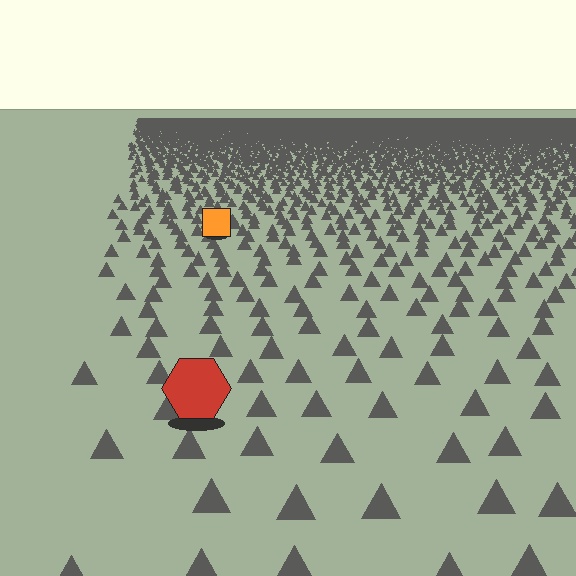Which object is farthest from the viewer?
The orange square is farthest from the viewer. It appears smaller and the ground texture around it is denser.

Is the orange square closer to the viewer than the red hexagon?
No. The red hexagon is closer — you can tell from the texture gradient: the ground texture is coarser near it.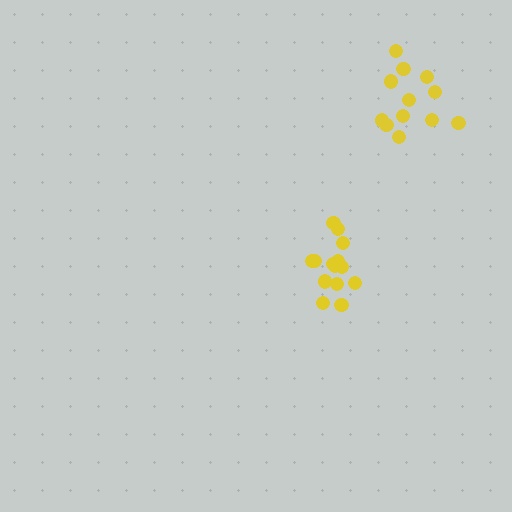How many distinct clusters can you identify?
There are 2 distinct clusters.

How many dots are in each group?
Group 1: 15 dots, Group 2: 12 dots (27 total).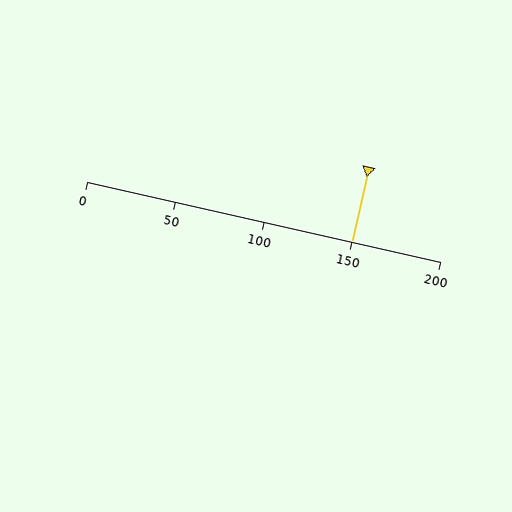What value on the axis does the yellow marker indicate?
The marker indicates approximately 150.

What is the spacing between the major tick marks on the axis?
The major ticks are spaced 50 apart.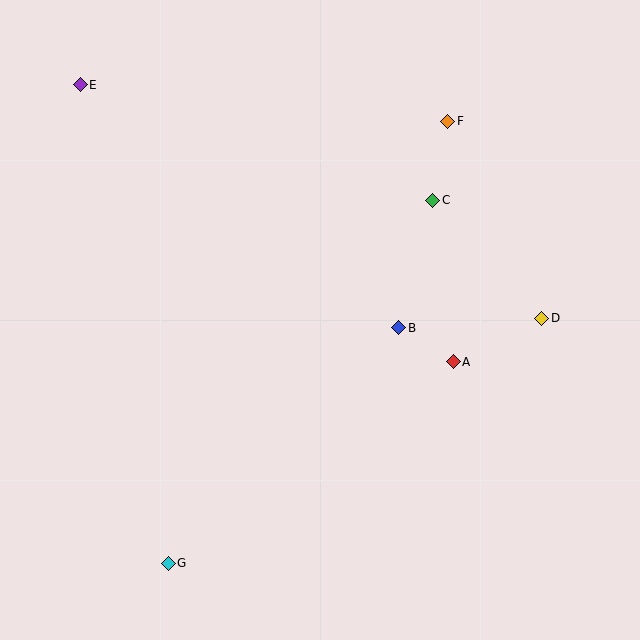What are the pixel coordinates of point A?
Point A is at (453, 362).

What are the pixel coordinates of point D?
Point D is at (542, 318).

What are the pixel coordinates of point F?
Point F is at (448, 121).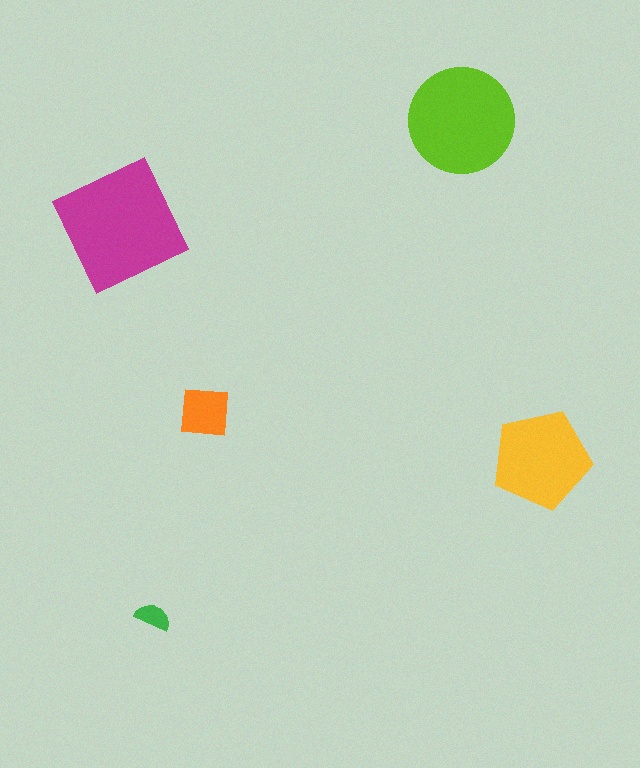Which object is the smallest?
The green semicircle.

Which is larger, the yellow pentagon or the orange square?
The yellow pentagon.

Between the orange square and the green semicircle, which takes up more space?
The orange square.